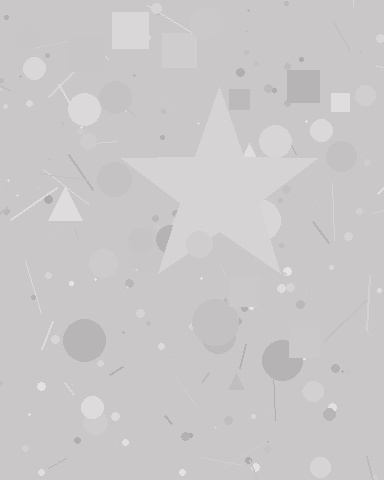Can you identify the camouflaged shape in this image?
The camouflaged shape is a star.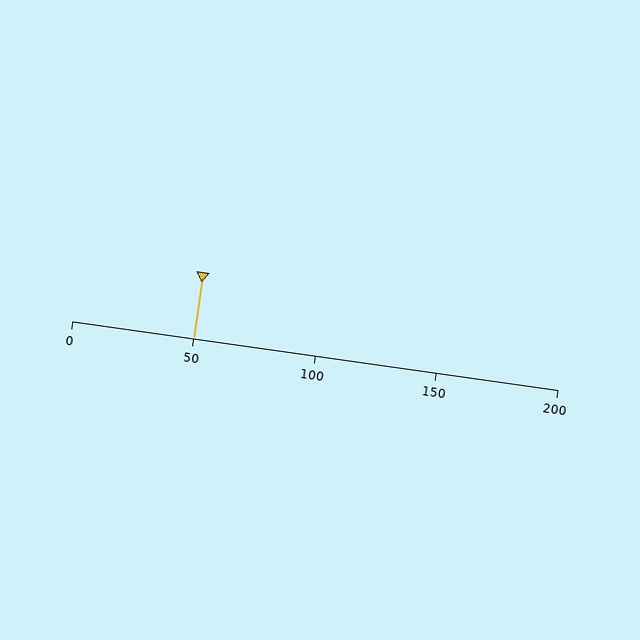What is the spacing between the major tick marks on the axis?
The major ticks are spaced 50 apart.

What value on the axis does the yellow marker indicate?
The marker indicates approximately 50.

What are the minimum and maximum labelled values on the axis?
The axis runs from 0 to 200.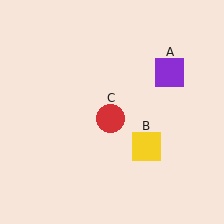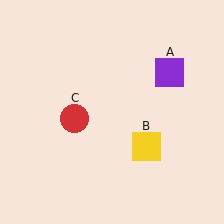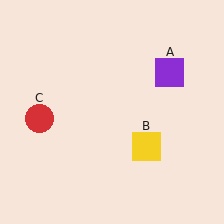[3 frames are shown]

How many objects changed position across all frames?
1 object changed position: red circle (object C).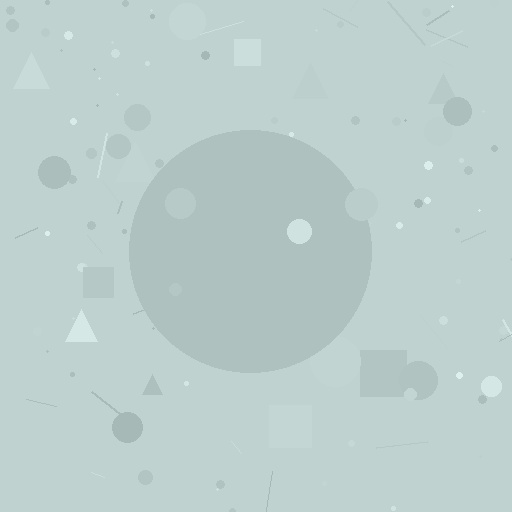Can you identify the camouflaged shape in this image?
The camouflaged shape is a circle.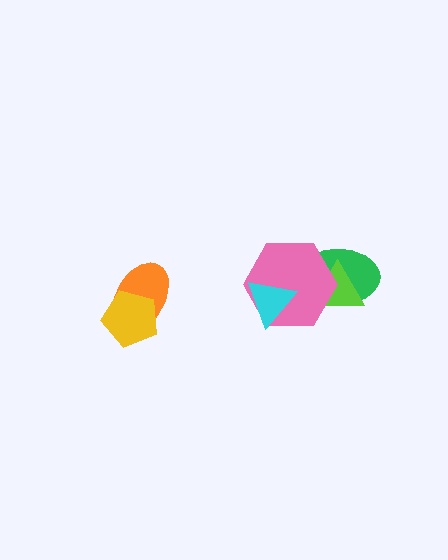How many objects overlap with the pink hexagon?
3 objects overlap with the pink hexagon.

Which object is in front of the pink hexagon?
The cyan triangle is in front of the pink hexagon.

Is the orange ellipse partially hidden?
Yes, it is partially covered by another shape.